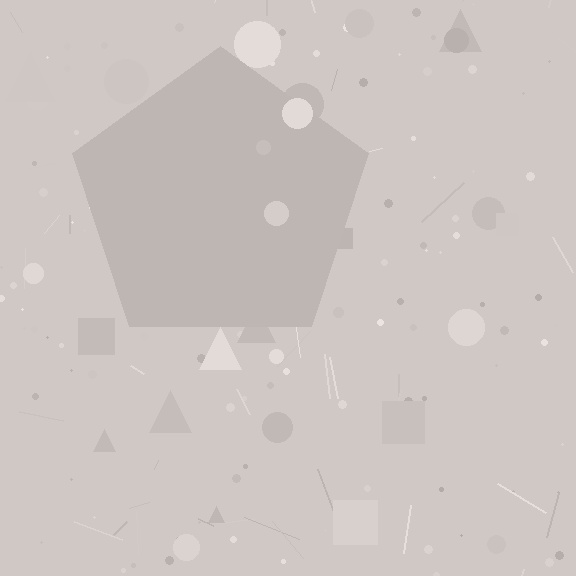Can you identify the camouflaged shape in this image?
The camouflaged shape is a pentagon.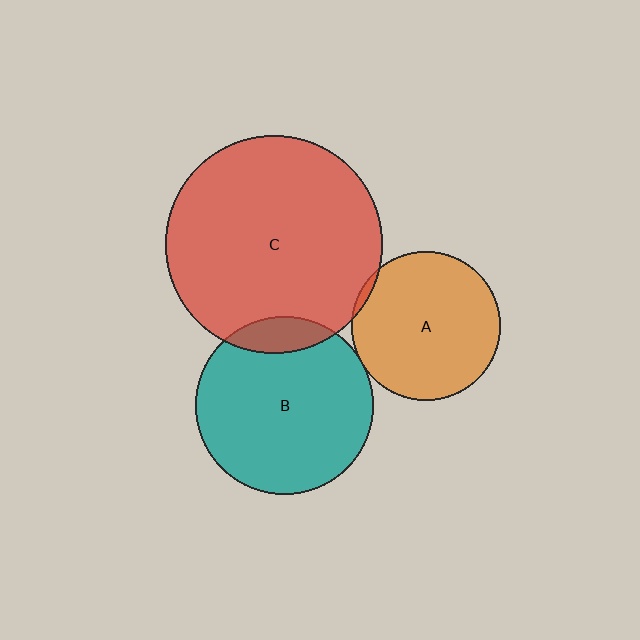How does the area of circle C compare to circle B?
Approximately 1.5 times.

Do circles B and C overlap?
Yes.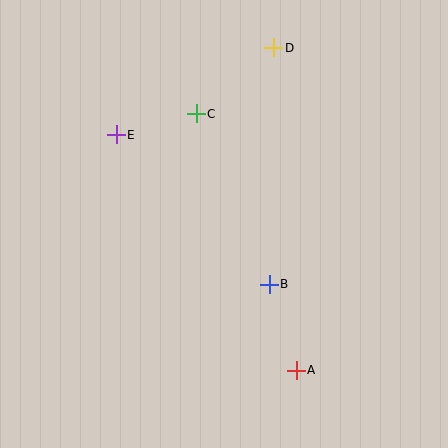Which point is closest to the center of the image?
Point B at (269, 284) is closest to the center.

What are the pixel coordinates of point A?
Point A is at (296, 370).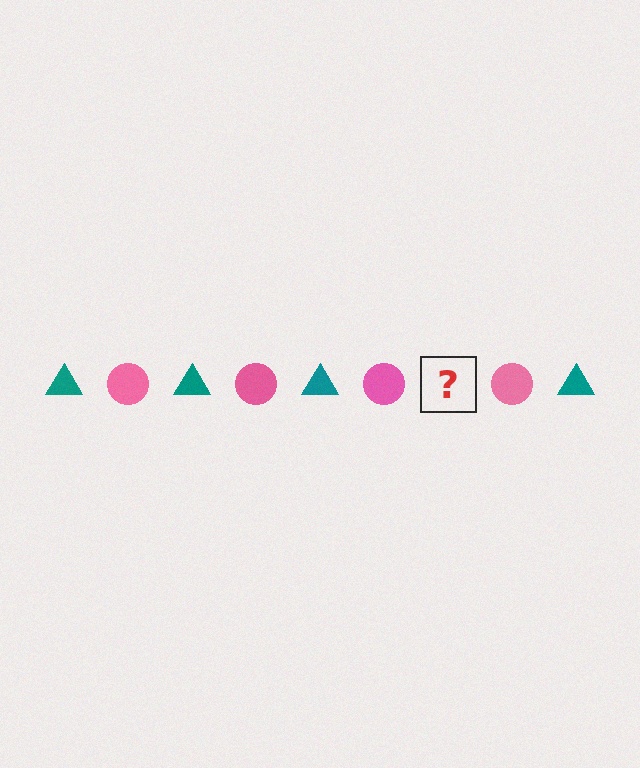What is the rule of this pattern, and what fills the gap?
The rule is that the pattern alternates between teal triangle and pink circle. The gap should be filled with a teal triangle.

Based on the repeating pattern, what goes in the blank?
The blank should be a teal triangle.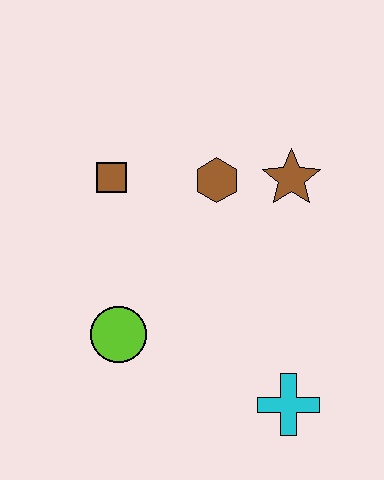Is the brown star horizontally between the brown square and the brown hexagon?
No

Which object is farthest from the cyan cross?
The brown square is farthest from the cyan cross.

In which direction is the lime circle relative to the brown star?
The lime circle is to the left of the brown star.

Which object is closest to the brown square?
The brown hexagon is closest to the brown square.